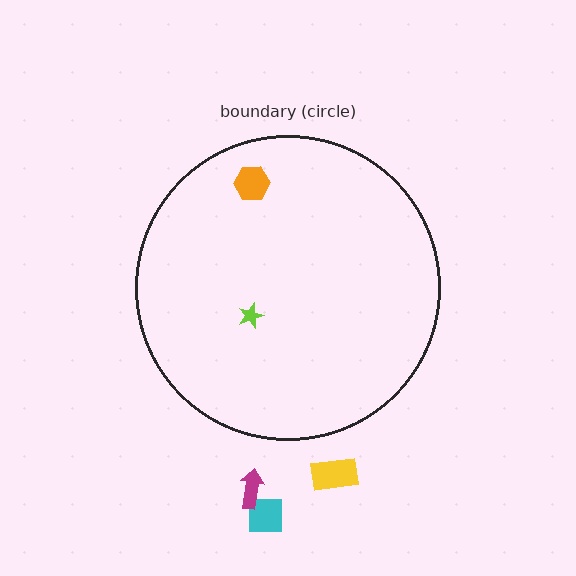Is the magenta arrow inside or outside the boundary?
Outside.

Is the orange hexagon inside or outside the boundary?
Inside.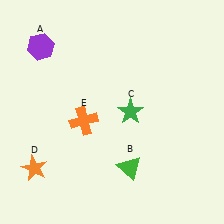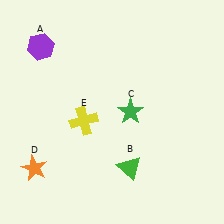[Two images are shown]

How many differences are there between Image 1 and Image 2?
There is 1 difference between the two images.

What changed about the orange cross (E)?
In Image 1, E is orange. In Image 2, it changed to yellow.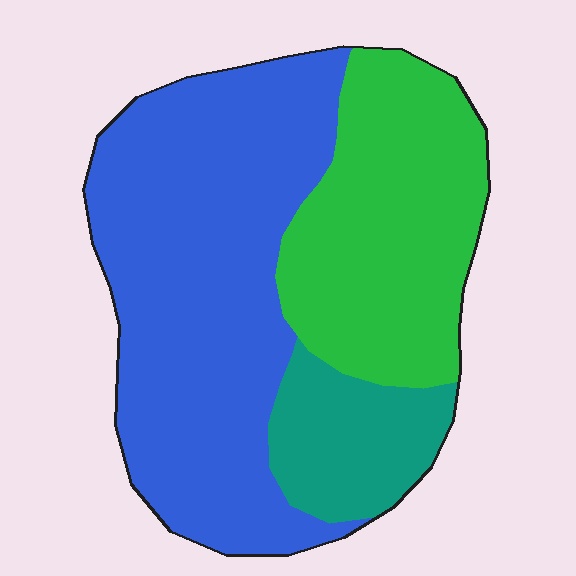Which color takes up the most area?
Blue, at roughly 55%.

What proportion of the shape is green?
Green takes up between a quarter and a half of the shape.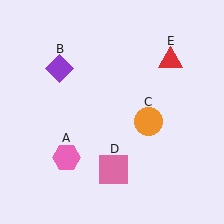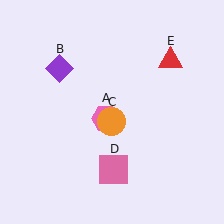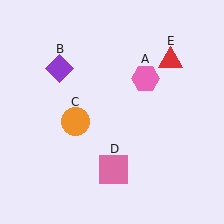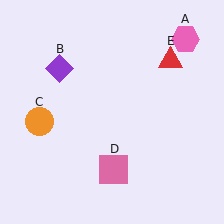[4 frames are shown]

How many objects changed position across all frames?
2 objects changed position: pink hexagon (object A), orange circle (object C).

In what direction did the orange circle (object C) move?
The orange circle (object C) moved left.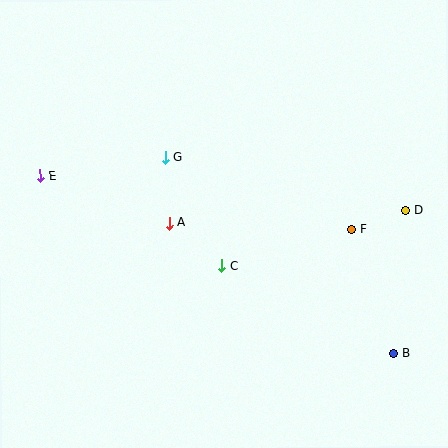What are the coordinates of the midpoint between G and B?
The midpoint between G and B is at (280, 255).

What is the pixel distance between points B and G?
The distance between B and G is 301 pixels.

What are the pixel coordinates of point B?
Point B is at (394, 354).